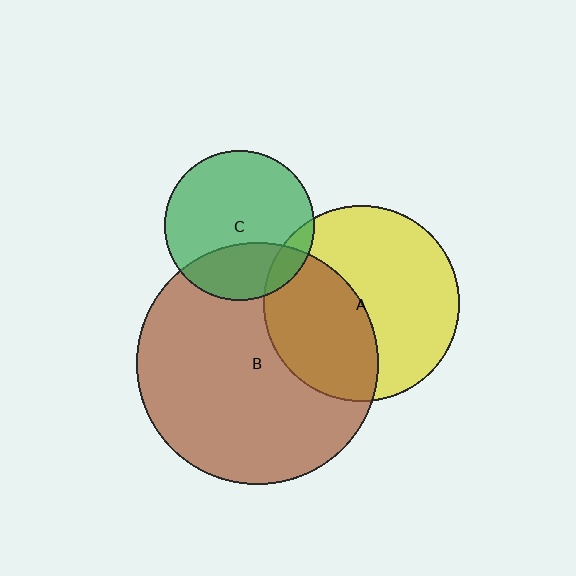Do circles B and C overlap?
Yes.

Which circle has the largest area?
Circle B (brown).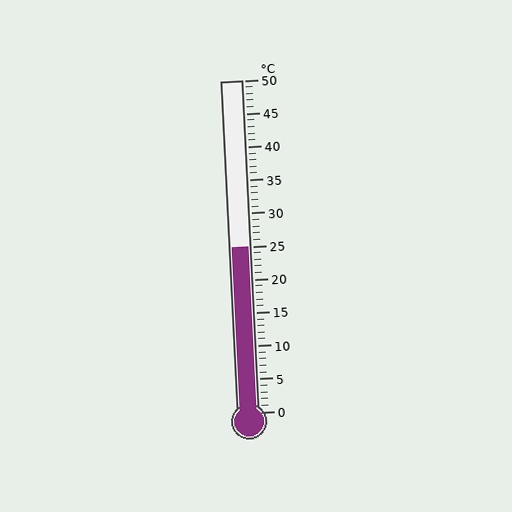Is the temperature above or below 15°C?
The temperature is above 15°C.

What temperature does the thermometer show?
The thermometer shows approximately 25°C.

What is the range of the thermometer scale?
The thermometer scale ranges from 0°C to 50°C.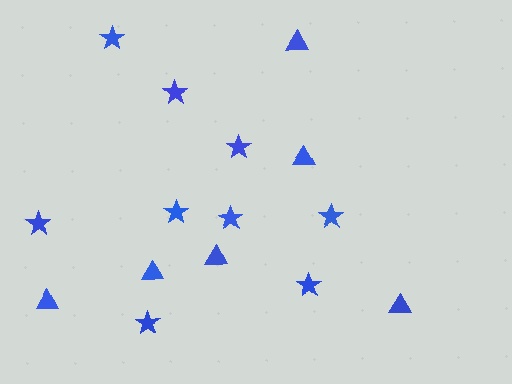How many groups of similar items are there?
There are 2 groups: one group of stars (9) and one group of triangles (6).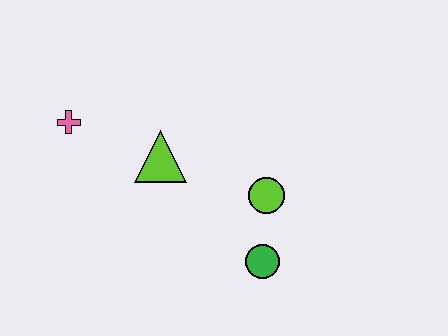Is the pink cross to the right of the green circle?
No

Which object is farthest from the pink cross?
The green circle is farthest from the pink cross.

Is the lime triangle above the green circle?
Yes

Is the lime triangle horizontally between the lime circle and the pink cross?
Yes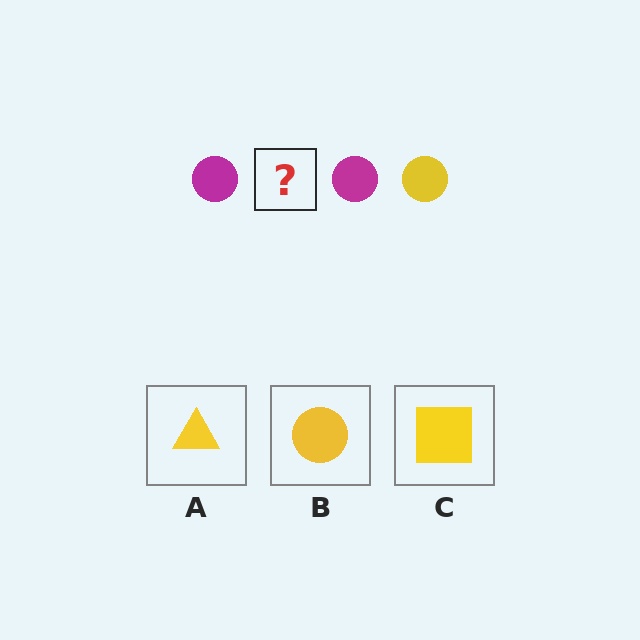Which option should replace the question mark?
Option B.